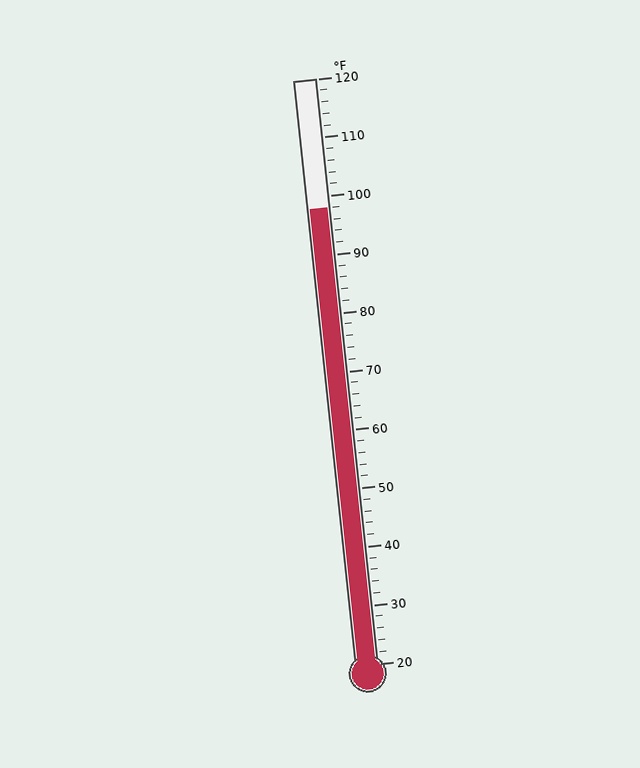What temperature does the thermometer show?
The thermometer shows approximately 98°F.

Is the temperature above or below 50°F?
The temperature is above 50°F.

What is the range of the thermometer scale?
The thermometer scale ranges from 20°F to 120°F.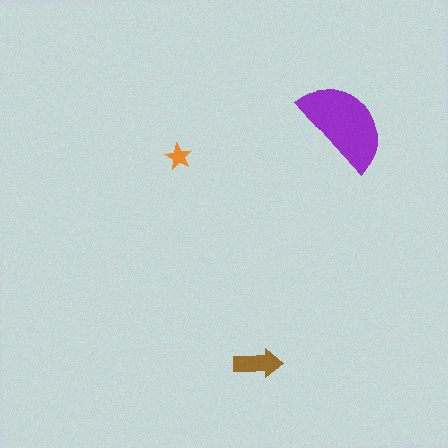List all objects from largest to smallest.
The purple semicircle, the brown arrow, the orange star.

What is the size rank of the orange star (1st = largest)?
3rd.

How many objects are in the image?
There are 3 objects in the image.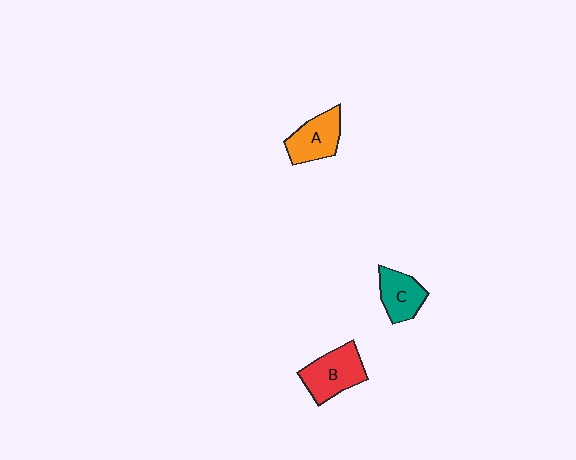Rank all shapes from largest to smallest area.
From largest to smallest: B (red), A (orange), C (teal).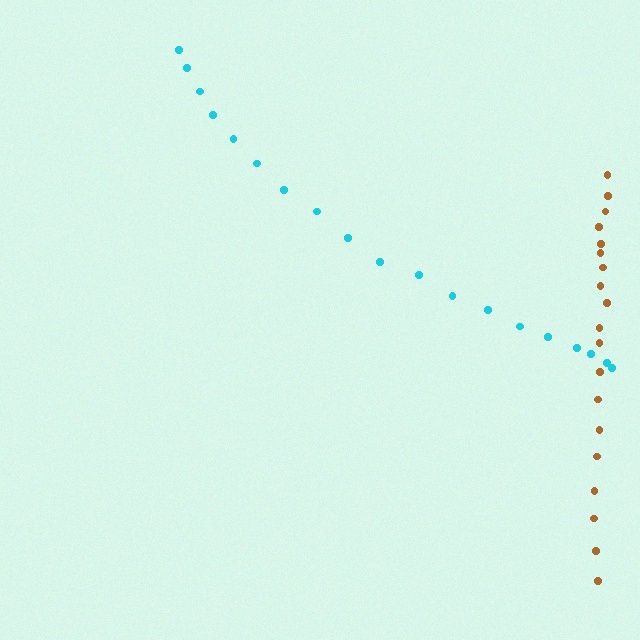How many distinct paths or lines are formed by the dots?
There are 2 distinct paths.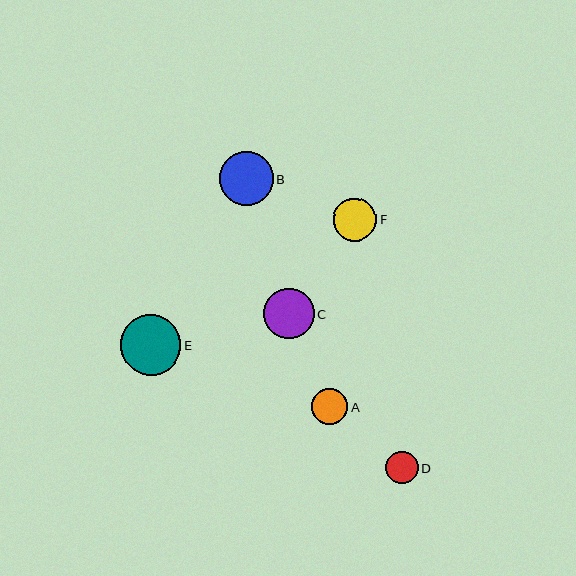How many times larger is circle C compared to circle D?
Circle C is approximately 1.6 times the size of circle D.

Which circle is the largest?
Circle E is the largest with a size of approximately 60 pixels.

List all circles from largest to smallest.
From largest to smallest: E, B, C, F, A, D.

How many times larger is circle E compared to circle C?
Circle E is approximately 1.2 times the size of circle C.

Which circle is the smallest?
Circle D is the smallest with a size of approximately 32 pixels.